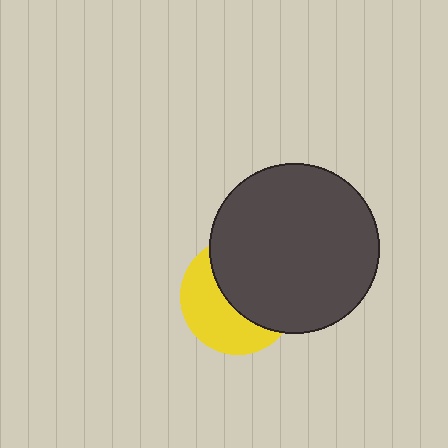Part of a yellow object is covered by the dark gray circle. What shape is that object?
It is a circle.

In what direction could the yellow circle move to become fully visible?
The yellow circle could move toward the lower-left. That would shift it out from behind the dark gray circle entirely.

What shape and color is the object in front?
The object in front is a dark gray circle.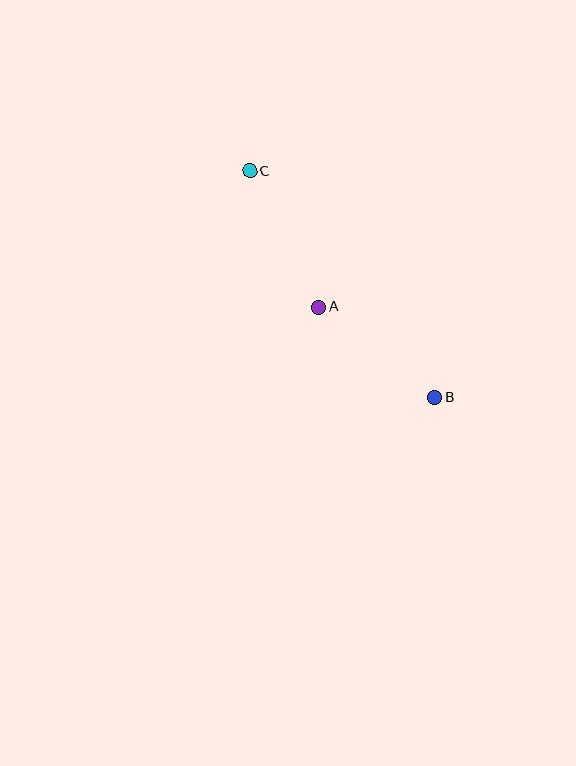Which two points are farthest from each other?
Points B and C are farthest from each other.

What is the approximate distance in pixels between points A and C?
The distance between A and C is approximately 152 pixels.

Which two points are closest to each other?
Points A and B are closest to each other.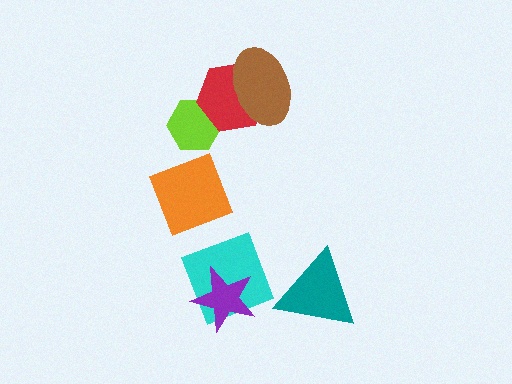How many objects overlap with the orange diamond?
0 objects overlap with the orange diamond.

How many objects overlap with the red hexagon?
2 objects overlap with the red hexagon.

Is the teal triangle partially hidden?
No, no other shape covers it.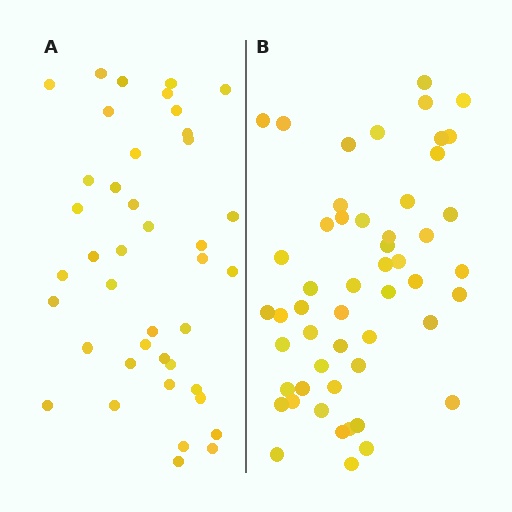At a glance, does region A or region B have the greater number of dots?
Region B (the right region) has more dots.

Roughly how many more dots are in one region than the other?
Region B has roughly 12 or so more dots than region A.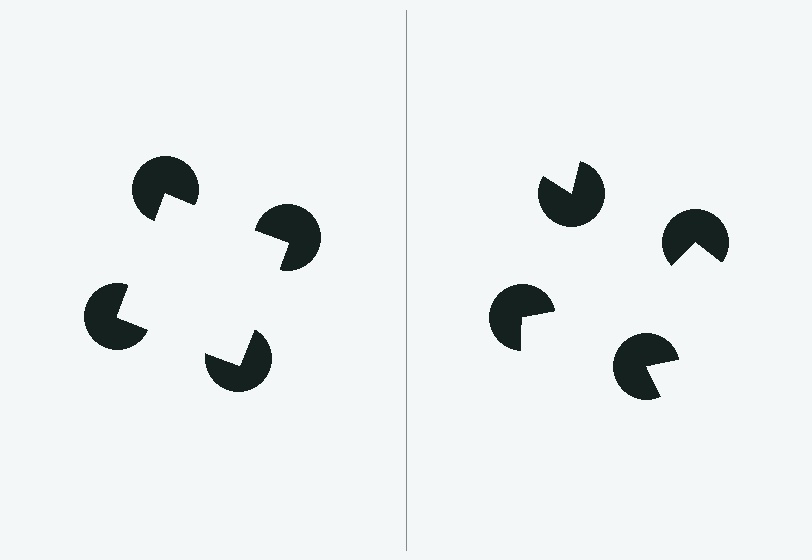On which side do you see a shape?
An illusory square appears on the left side. On the right side the wedge cuts are rotated, so no coherent shape forms.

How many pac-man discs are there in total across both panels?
8 — 4 on each side.